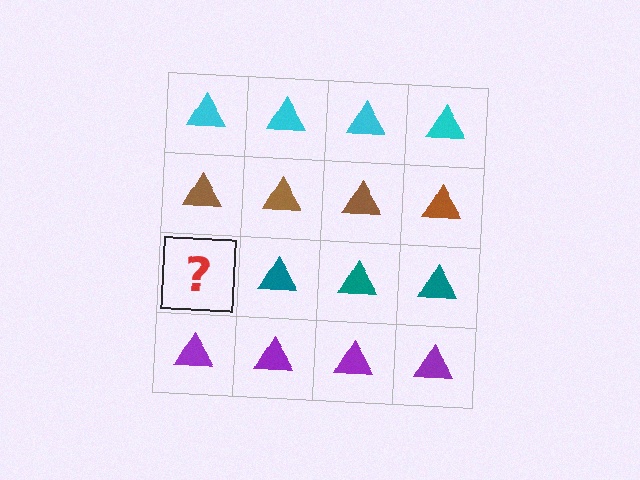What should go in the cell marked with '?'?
The missing cell should contain a teal triangle.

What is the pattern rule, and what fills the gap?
The rule is that each row has a consistent color. The gap should be filled with a teal triangle.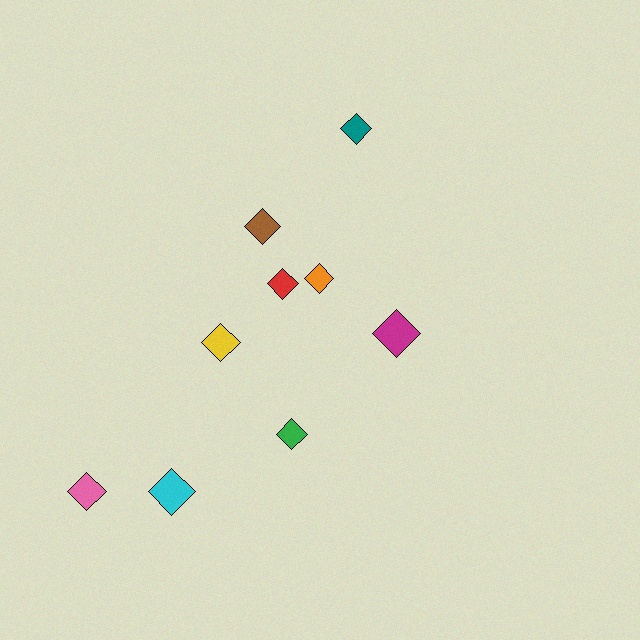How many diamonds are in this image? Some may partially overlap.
There are 9 diamonds.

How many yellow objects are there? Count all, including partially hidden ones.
There is 1 yellow object.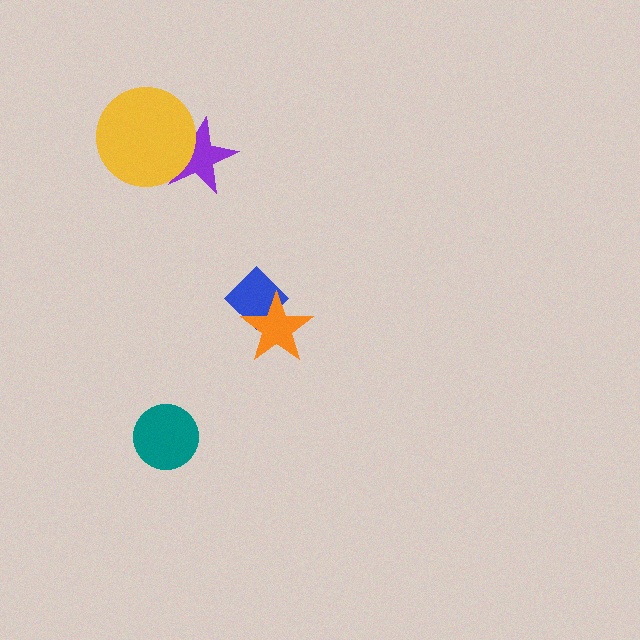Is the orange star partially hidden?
No, no other shape covers it.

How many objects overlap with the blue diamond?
1 object overlaps with the blue diamond.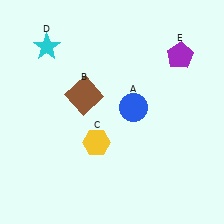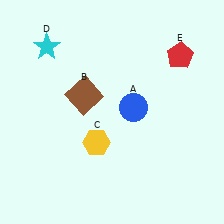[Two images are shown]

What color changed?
The pentagon (E) changed from purple in Image 1 to red in Image 2.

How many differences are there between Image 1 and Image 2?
There is 1 difference between the two images.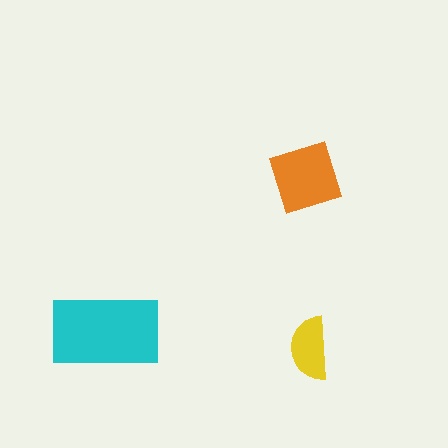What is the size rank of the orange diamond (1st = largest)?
2nd.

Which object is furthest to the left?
The cyan rectangle is leftmost.